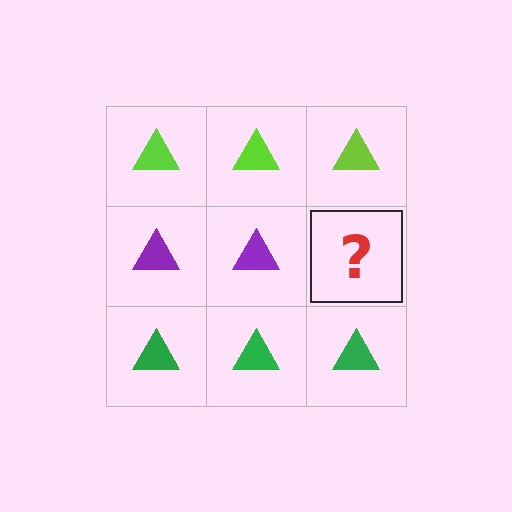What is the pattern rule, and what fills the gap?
The rule is that each row has a consistent color. The gap should be filled with a purple triangle.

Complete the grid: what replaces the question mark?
The question mark should be replaced with a purple triangle.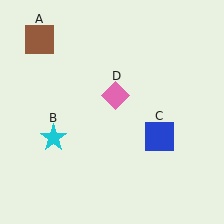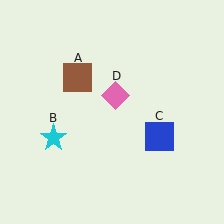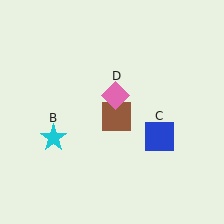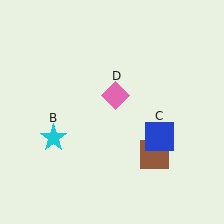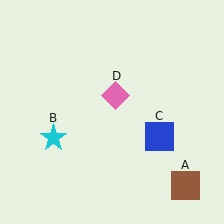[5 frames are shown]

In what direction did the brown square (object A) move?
The brown square (object A) moved down and to the right.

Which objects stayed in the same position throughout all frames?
Cyan star (object B) and blue square (object C) and pink diamond (object D) remained stationary.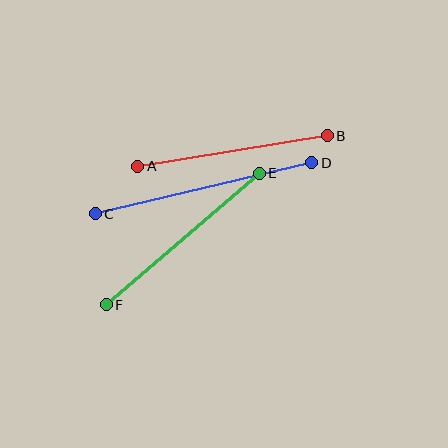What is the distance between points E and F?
The distance is approximately 202 pixels.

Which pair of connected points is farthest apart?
Points C and D are farthest apart.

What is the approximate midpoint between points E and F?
The midpoint is at approximately (183, 239) pixels.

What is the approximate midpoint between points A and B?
The midpoint is at approximately (233, 151) pixels.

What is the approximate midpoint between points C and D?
The midpoint is at approximately (203, 188) pixels.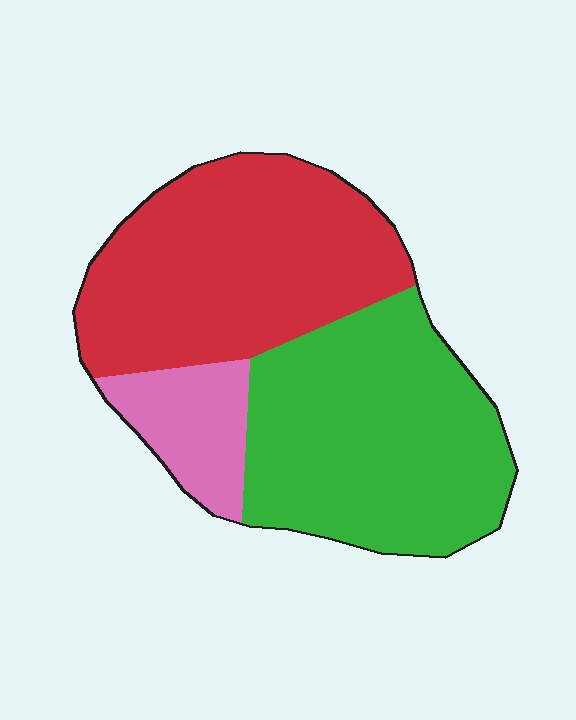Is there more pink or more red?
Red.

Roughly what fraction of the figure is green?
Green covers roughly 45% of the figure.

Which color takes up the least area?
Pink, at roughly 10%.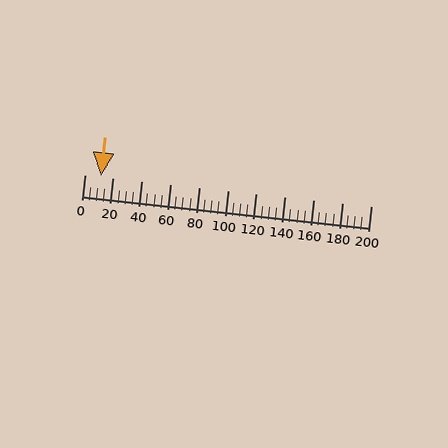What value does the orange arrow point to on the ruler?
The orange arrow points to approximately 12.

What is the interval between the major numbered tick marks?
The major tick marks are spaced 20 units apart.